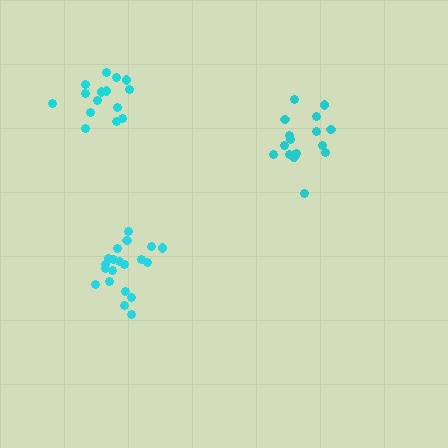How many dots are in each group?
Group 1: 15 dots, Group 2: 20 dots, Group 3: 16 dots (51 total).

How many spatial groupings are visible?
There are 3 spatial groupings.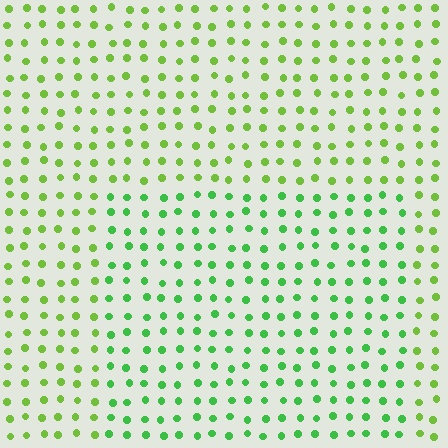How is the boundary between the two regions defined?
The boundary is defined purely by a slight shift in hue (about 29 degrees). Spacing, size, and orientation are identical on both sides.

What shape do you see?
I see a rectangle.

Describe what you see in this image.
The image is filled with small lime elements in a uniform arrangement. A rectangle-shaped region is visible where the elements are tinted to a slightly different hue, forming a subtle color boundary.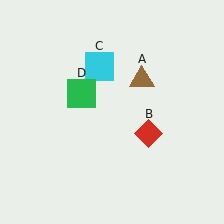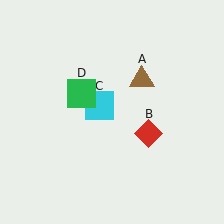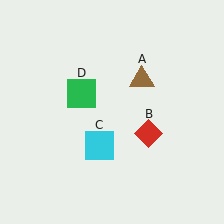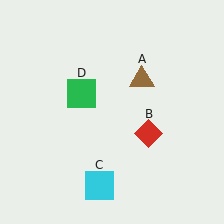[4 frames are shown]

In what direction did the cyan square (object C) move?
The cyan square (object C) moved down.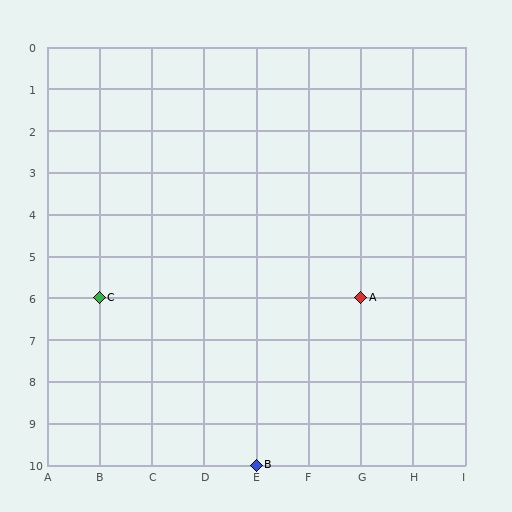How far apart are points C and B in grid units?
Points C and B are 3 columns and 4 rows apart (about 5.0 grid units diagonally).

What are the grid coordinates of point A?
Point A is at grid coordinates (G, 6).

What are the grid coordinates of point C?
Point C is at grid coordinates (B, 6).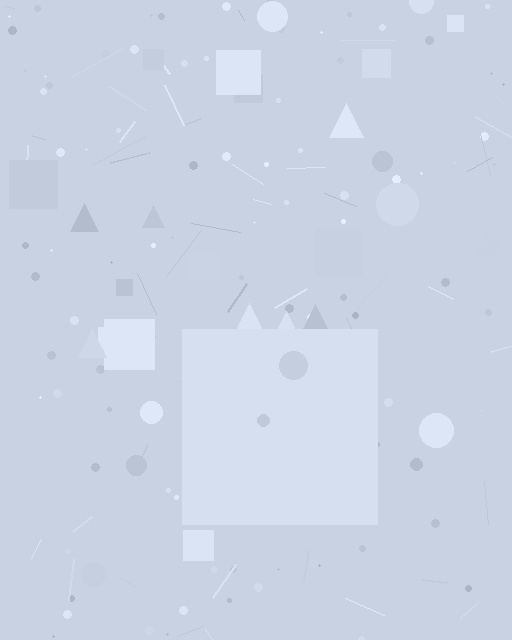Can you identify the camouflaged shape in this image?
The camouflaged shape is a square.